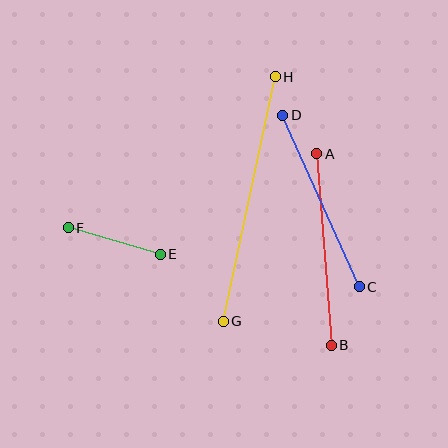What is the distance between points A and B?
The distance is approximately 192 pixels.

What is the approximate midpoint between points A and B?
The midpoint is at approximately (324, 249) pixels.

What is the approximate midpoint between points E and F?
The midpoint is at approximately (114, 241) pixels.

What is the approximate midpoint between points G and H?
The midpoint is at approximately (249, 199) pixels.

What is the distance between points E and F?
The distance is approximately 96 pixels.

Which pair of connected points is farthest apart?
Points G and H are farthest apart.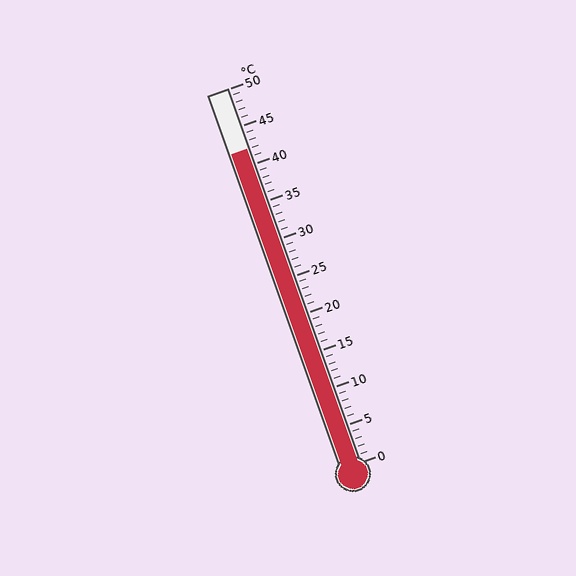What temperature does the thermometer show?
The thermometer shows approximately 42°C.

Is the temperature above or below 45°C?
The temperature is below 45°C.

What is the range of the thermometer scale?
The thermometer scale ranges from 0°C to 50°C.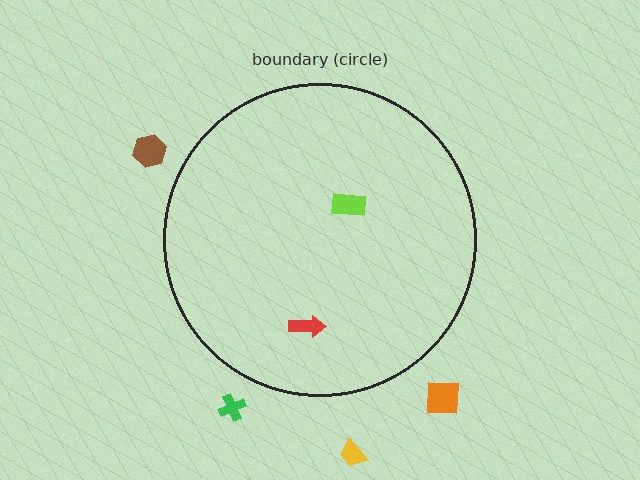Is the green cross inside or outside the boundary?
Outside.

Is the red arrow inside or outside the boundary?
Inside.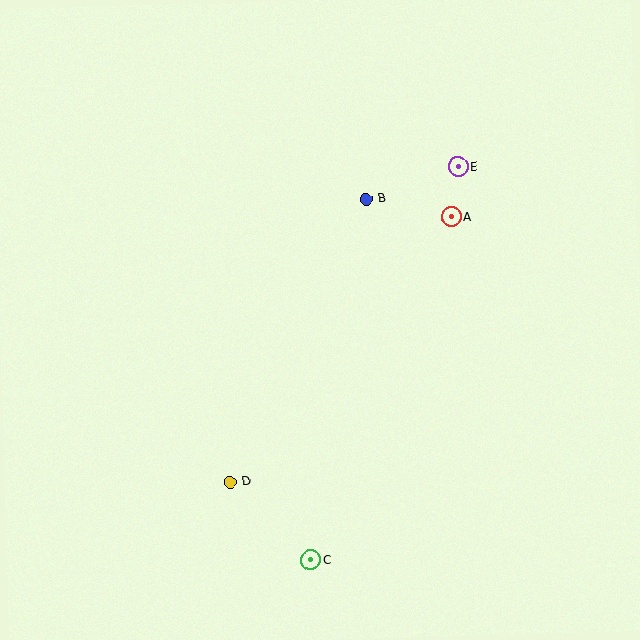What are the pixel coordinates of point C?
Point C is at (311, 560).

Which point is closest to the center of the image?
Point B at (366, 199) is closest to the center.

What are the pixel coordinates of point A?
Point A is at (451, 217).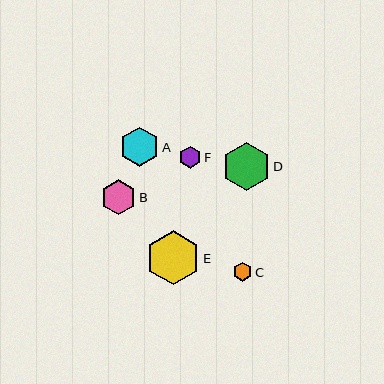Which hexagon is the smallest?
Hexagon C is the smallest with a size of approximately 19 pixels.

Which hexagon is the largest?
Hexagon E is the largest with a size of approximately 54 pixels.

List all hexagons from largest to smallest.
From largest to smallest: E, D, A, B, F, C.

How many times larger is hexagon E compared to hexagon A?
Hexagon E is approximately 1.4 times the size of hexagon A.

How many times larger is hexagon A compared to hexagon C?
Hexagon A is approximately 2.1 times the size of hexagon C.